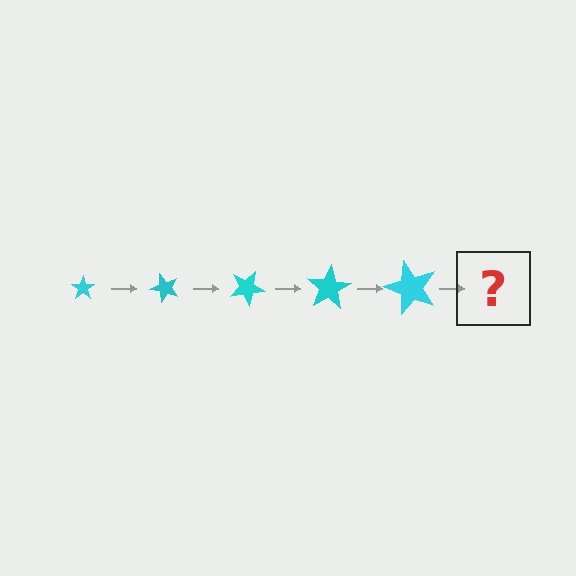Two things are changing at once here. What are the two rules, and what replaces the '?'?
The two rules are that the star grows larger each step and it rotates 50 degrees each step. The '?' should be a star, larger than the previous one and rotated 250 degrees from the start.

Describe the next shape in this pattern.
It should be a star, larger than the previous one and rotated 250 degrees from the start.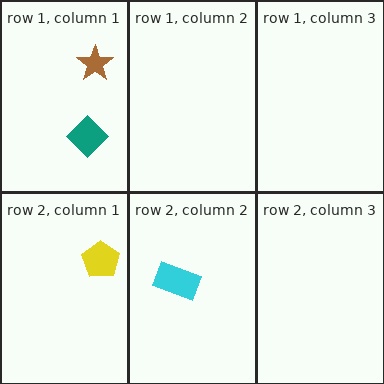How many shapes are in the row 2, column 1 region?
1.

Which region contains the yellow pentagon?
The row 2, column 1 region.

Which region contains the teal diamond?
The row 1, column 1 region.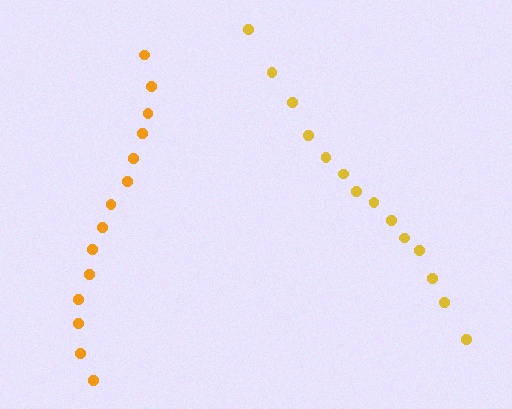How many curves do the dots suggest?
There are 2 distinct paths.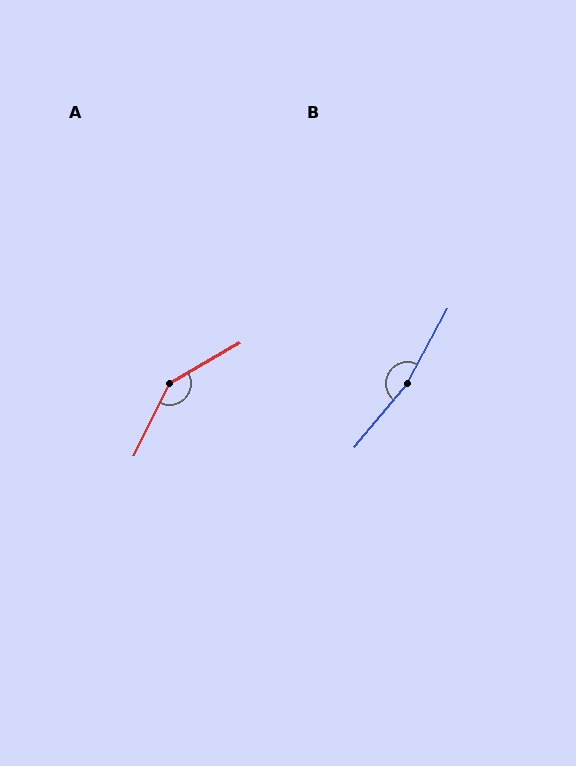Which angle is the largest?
B, at approximately 169 degrees.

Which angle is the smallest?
A, at approximately 146 degrees.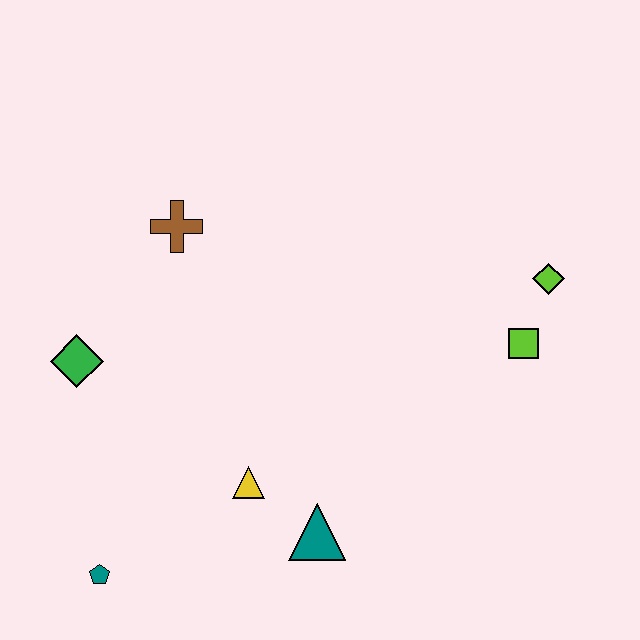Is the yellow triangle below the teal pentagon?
No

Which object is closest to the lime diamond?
The lime square is closest to the lime diamond.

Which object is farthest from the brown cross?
The lime diamond is farthest from the brown cross.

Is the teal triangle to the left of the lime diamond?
Yes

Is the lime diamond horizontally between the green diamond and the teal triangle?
No